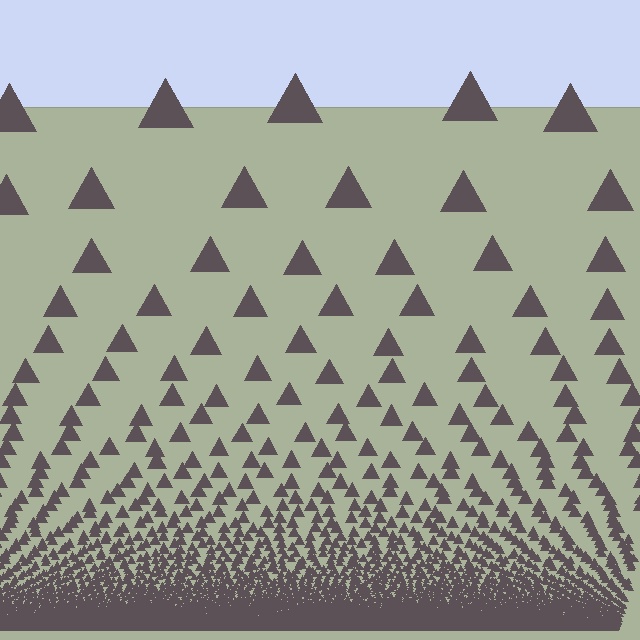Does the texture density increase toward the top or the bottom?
Density increases toward the bottom.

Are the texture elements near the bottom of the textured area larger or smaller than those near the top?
Smaller. The gradient is inverted — elements near the bottom are smaller and denser.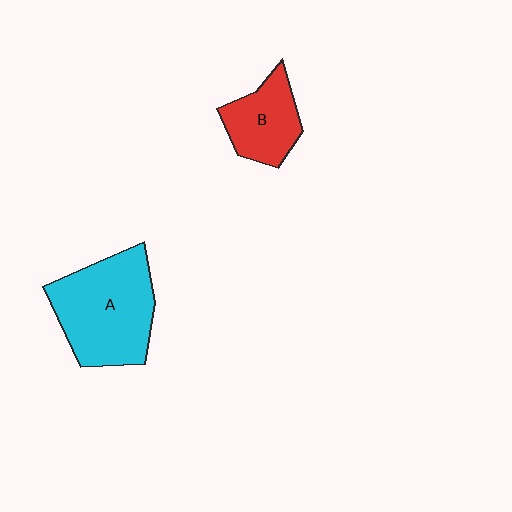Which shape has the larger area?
Shape A (cyan).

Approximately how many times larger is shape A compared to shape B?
Approximately 1.8 times.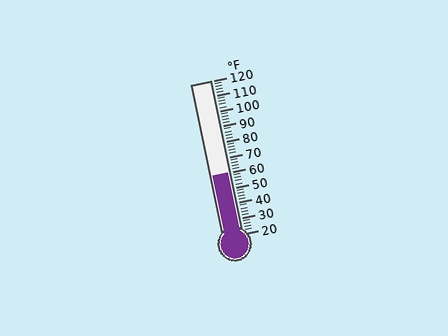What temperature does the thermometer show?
The thermometer shows approximately 60°F.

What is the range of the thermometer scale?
The thermometer scale ranges from 20°F to 120°F.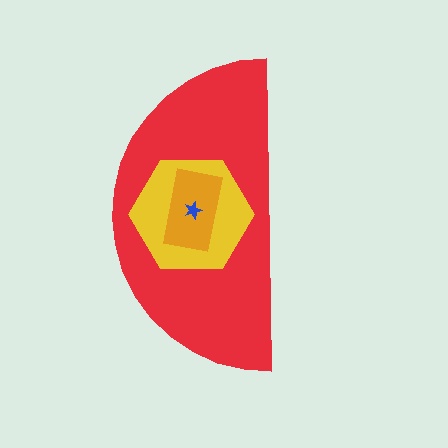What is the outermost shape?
The red semicircle.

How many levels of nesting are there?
4.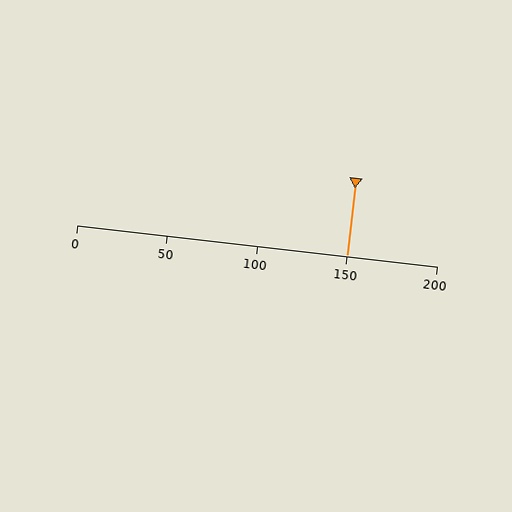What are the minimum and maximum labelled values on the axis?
The axis runs from 0 to 200.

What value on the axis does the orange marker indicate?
The marker indicates approximately 150.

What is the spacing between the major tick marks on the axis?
The major ticks are spaced 50 apart.